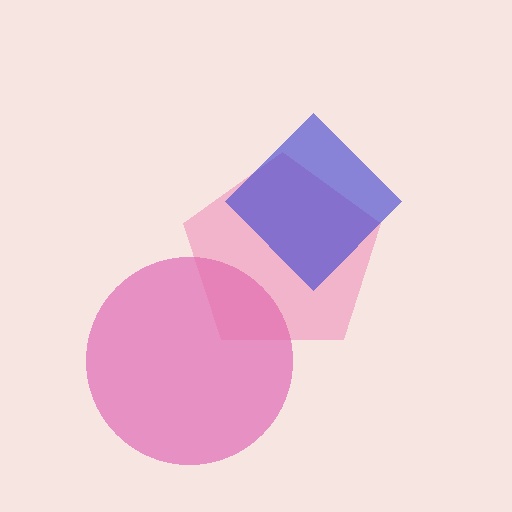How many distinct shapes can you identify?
There are 3 distinct shapes: a magenta circle, a pink pentagon, a blue diamond.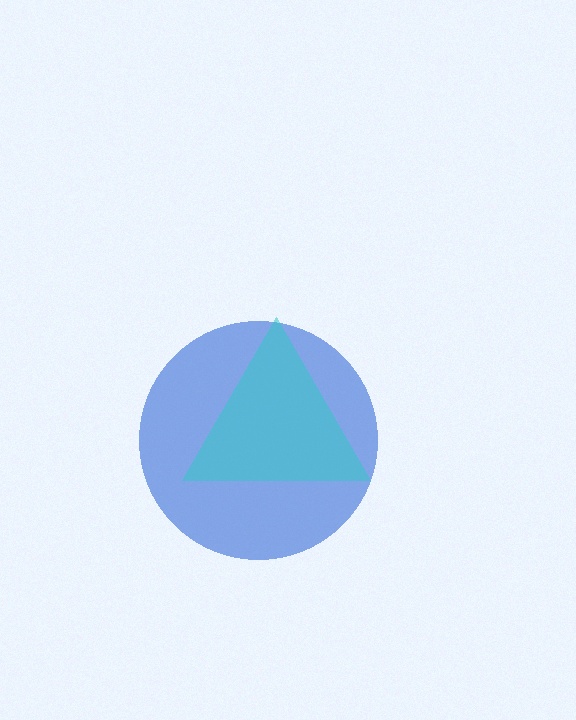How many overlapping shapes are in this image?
There are 2 overlapping shapes in the image.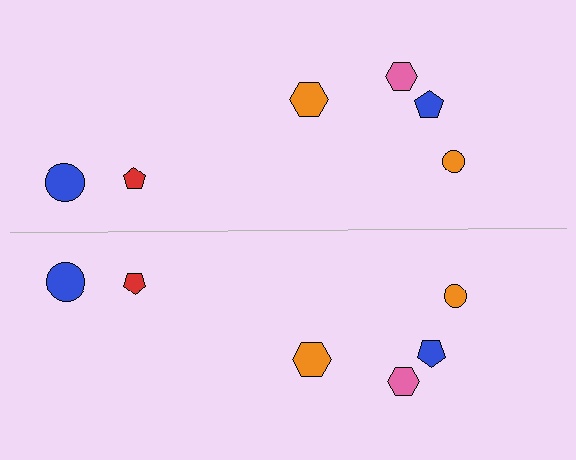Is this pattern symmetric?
Yes, this pattern has bilateral (reflection) symmetry.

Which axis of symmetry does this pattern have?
The pattern has a horizontal axis of symmetry running through the center of the image.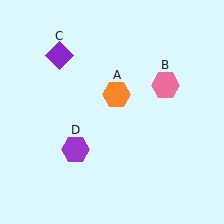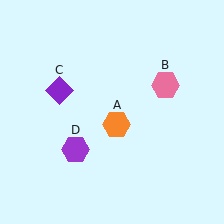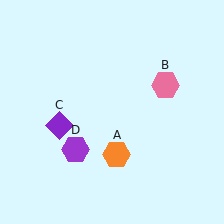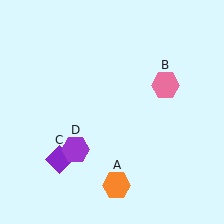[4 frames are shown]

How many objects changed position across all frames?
2 objects changed position: orange hexagon (object A), purple diamond (object C).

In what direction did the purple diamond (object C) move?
The purple diamond (object C) moved down.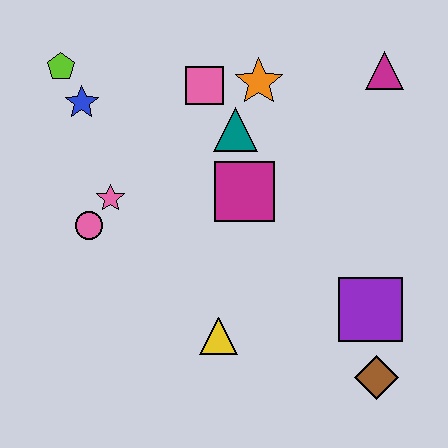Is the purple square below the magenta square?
Yes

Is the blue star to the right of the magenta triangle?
No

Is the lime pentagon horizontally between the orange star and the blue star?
No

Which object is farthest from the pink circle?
The magenta triangle is farthest from the pink circle.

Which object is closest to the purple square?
The brown diamond is closest to the purple square.